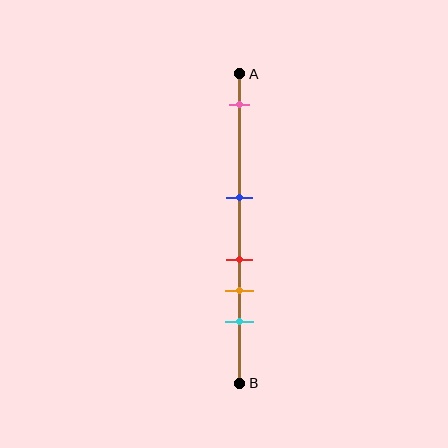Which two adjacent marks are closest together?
The red and orange marks are the closest adjacent pair.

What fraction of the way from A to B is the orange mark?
The orange mark is approximately 70% (0.7) of the way from A to B.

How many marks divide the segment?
There are 5 marks dividing the segment.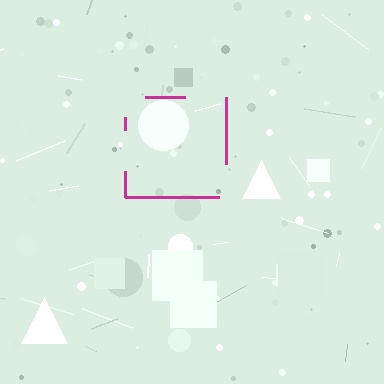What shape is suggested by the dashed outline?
The dashed outline suggests a square.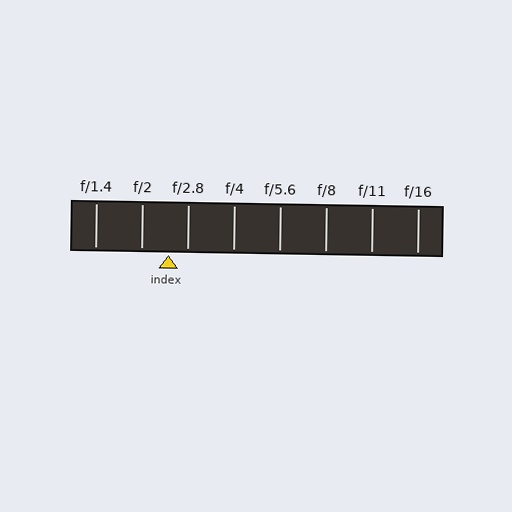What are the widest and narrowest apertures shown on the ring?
The widest aperture shown is f/1.4 and the narrowest is f/16.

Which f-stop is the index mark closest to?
The index mark is closest to f/2.8.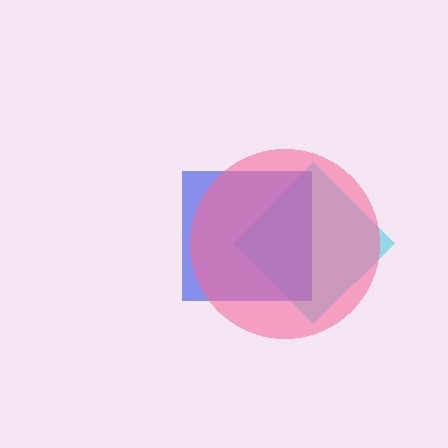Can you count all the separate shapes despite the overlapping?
Yes, there are 3 separate shapes.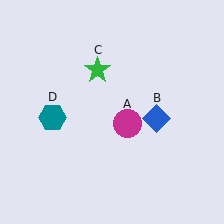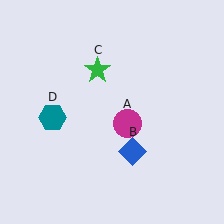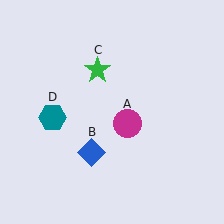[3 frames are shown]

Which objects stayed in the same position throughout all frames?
Magenta circle (object A) and green star (object C) and teal hexagon (object D) remained stationary.